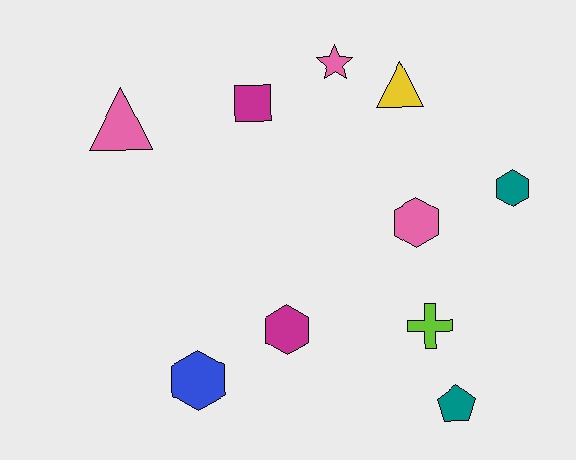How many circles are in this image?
There are no circles.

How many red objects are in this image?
There are no red objects.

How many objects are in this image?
There are 10 objects.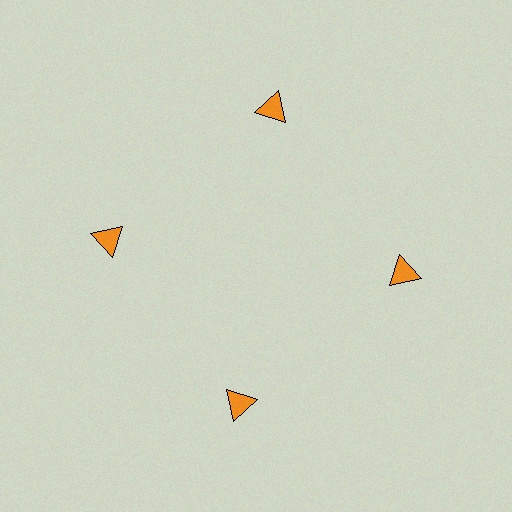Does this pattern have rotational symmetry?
Yes, this pattern has 4-fold rotational symmetry. It looks the same after rotating 90 degrees around the center.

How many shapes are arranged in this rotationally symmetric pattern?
There are 4 shapes, arranged in 4 groups of 1.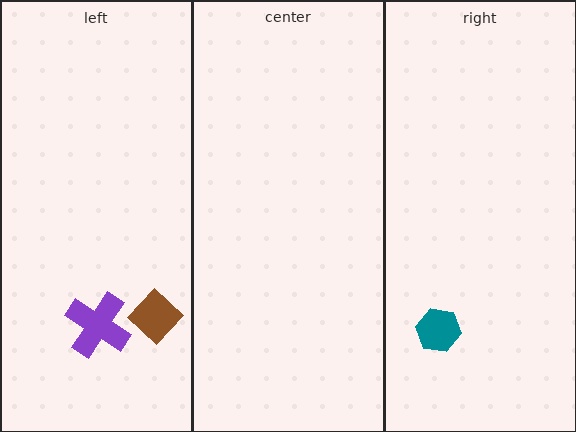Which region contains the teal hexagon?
The right region.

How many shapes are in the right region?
1.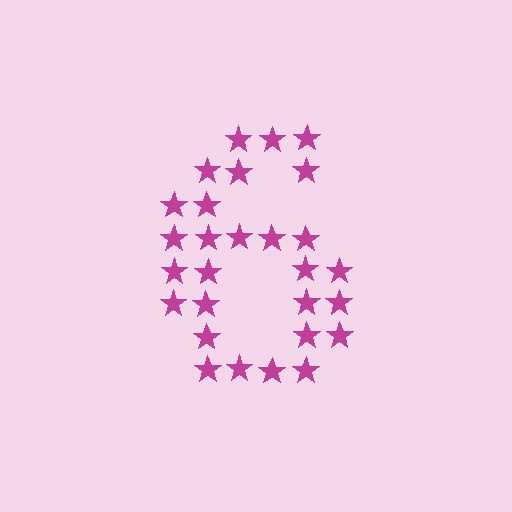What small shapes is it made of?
It is made of small stars.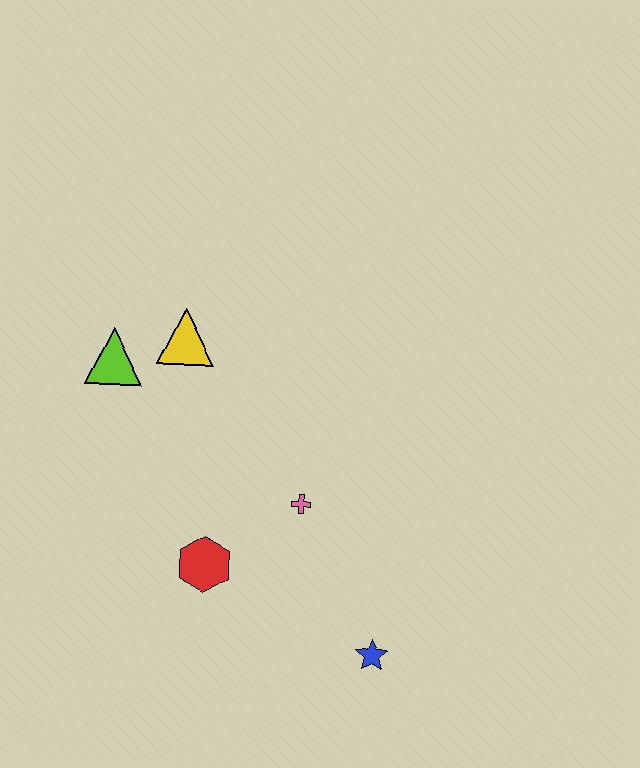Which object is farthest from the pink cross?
The lime triangle is farthest from the pink cross.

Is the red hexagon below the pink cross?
Yes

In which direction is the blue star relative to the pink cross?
The blue star is below the pink cross.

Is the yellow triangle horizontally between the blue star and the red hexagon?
No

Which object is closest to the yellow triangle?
The lime triangle is closest to the yellow triangle.